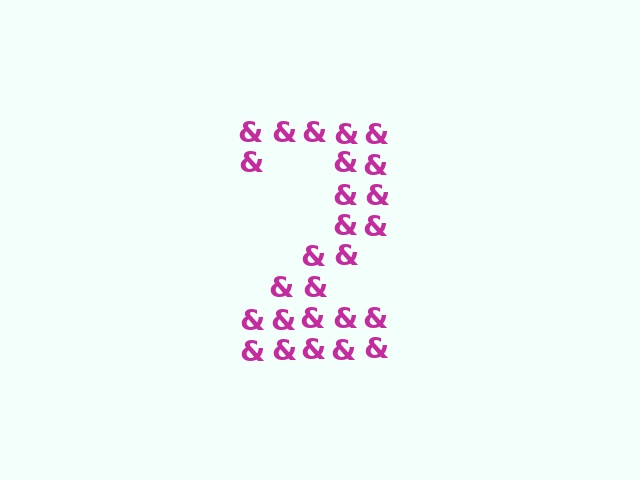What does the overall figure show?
The overall figure shows the digit 2.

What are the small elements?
The small elements are ampersands.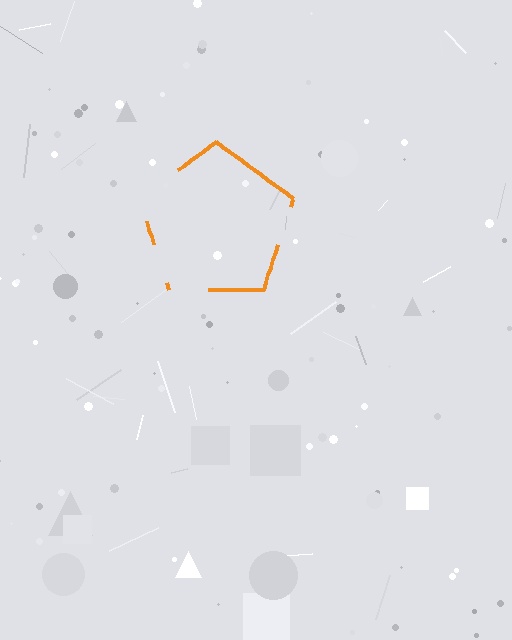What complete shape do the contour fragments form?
The contour fragments form a pentagon.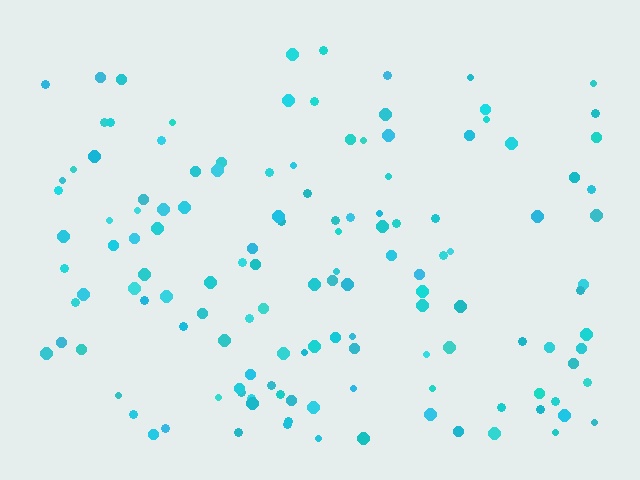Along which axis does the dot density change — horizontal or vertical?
Vertical.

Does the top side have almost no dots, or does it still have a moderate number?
Still a moderate number, just noticeably fewer than the bottom.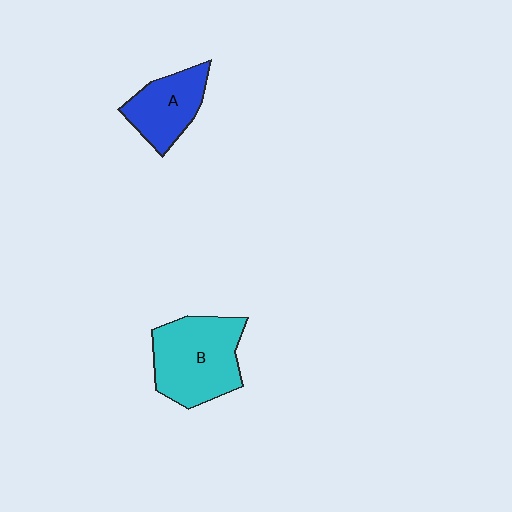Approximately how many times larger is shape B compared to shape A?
Approximately 1.5 times.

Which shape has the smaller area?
Shape A (blue).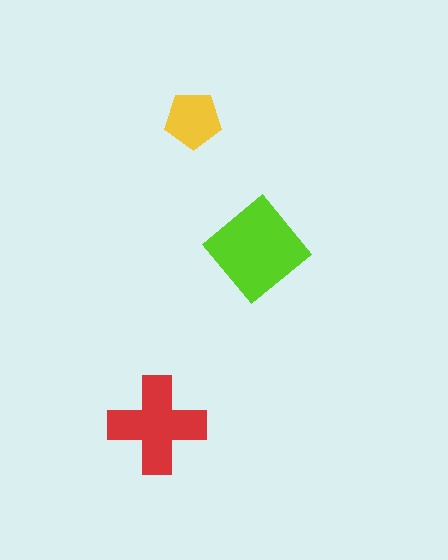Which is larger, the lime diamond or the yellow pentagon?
The lime diamond.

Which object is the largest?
The lime diamond.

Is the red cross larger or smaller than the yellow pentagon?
Larger.